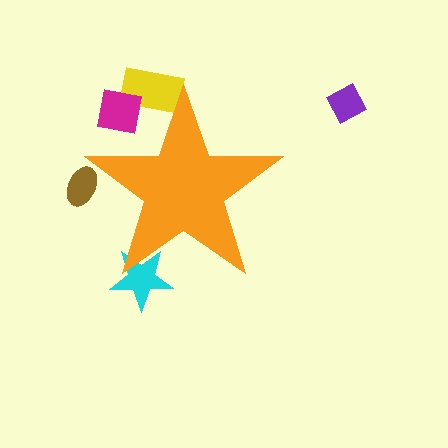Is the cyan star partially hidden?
Yes, the cyan star is partially hidden behind the orange star.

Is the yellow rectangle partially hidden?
Yes, the yellow rectangle is partially hidden behind the orange star.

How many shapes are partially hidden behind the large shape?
4 shapes are partially hidden.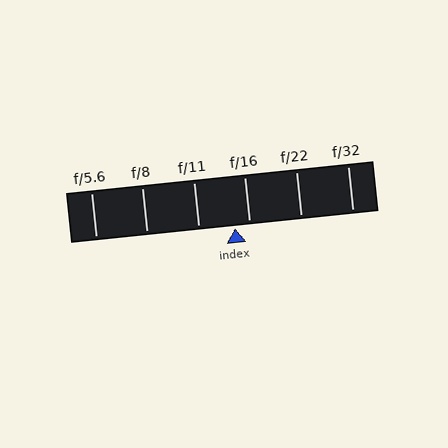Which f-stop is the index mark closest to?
The index mark is closest to f/16.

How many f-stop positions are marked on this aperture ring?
There are 6 f-stop positions marked.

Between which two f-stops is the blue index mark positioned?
The index mark is between f/11 and f/16.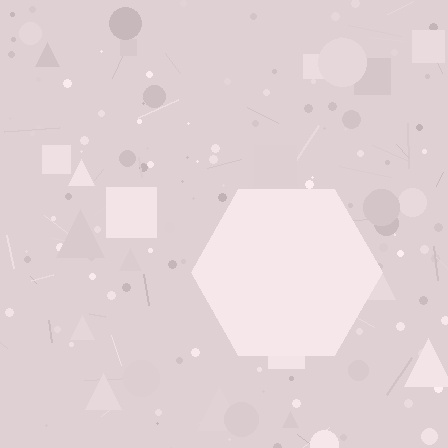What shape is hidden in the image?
A hexagon is hidden in the image.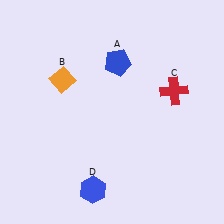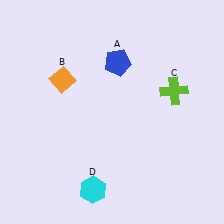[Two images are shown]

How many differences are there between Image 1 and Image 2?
There are 2 differences between the two images.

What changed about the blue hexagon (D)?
In Image 1, D is blue. In Image 2, it changed to cyan.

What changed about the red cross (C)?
In Image 1, C is red. In Image 2, it changed to lime.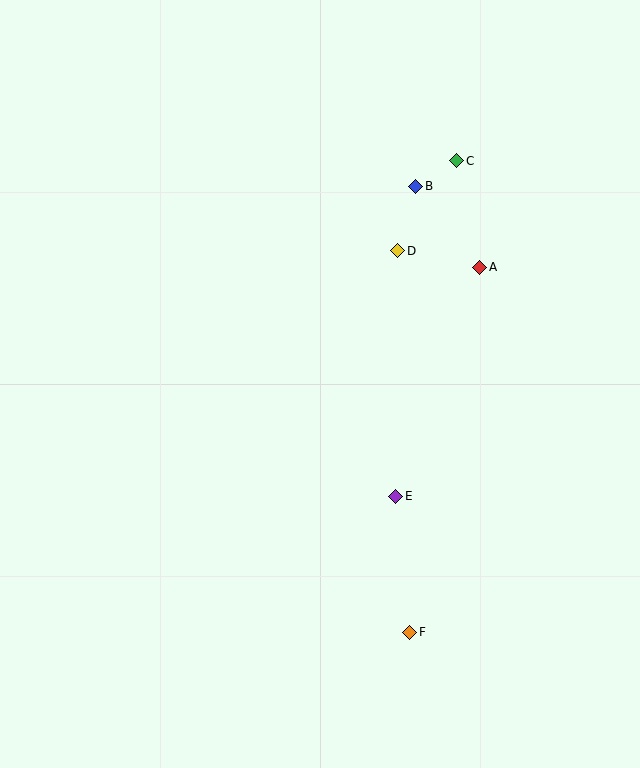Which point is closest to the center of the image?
Point E at (396, 496) is closest to the center.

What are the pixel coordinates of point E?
Point E is at (396, 496).